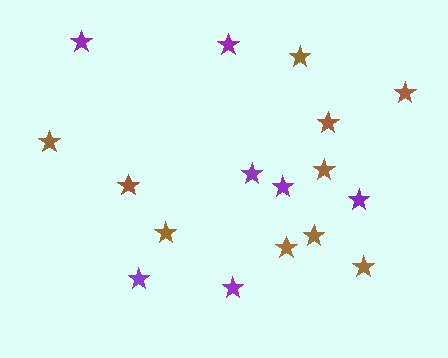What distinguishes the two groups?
There are 2 groups: one group of purple stars (7) and one group of brown stars (10).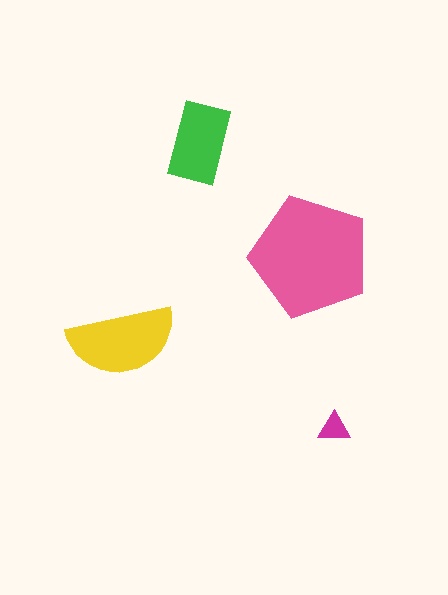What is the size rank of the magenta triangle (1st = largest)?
4th.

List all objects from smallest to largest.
The magenta triangle, the green rectangle, the yellow semicircle, the pink pentagon.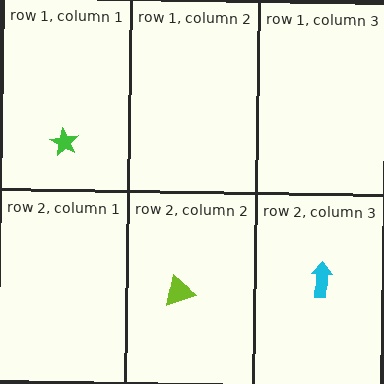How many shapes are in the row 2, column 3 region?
1.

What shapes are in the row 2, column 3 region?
The cyan arrow.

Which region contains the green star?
The row 1, column 1 region.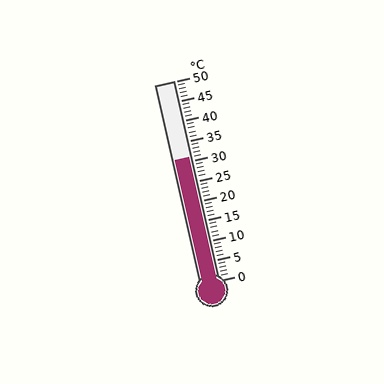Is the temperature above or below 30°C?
The temperature is above 30°C.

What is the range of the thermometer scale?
The thermometer scale ranges from 0°C to 50°C.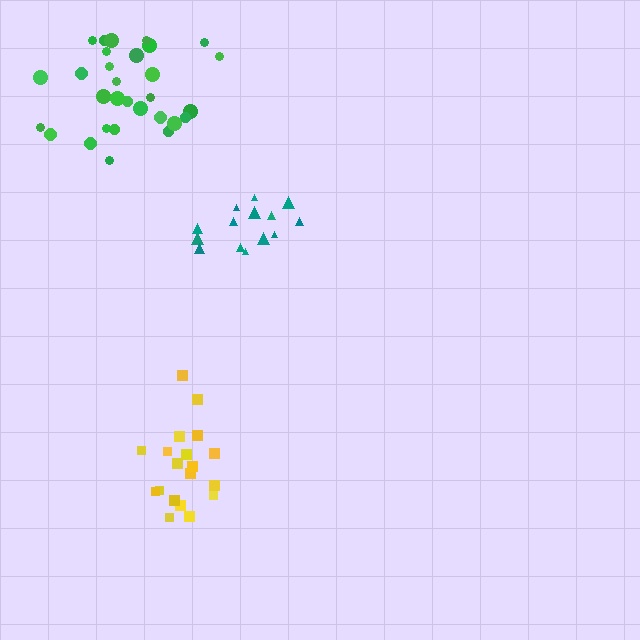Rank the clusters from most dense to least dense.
teal, yellow, green.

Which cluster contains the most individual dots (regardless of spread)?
Green (30).